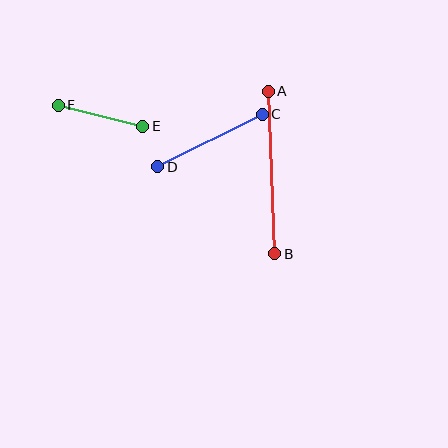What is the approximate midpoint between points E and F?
The midpoint is at approximately (100, 116) pixels.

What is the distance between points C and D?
The distance is approximately 117 pixels.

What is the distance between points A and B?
The distance is approximately 163 pixels.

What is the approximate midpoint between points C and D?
The midpoint is at approximately (210, 140) pixels.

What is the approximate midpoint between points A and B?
The midpoint is at approximately (272, 173) pixels.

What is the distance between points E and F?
The distance is approximately 87 pixels.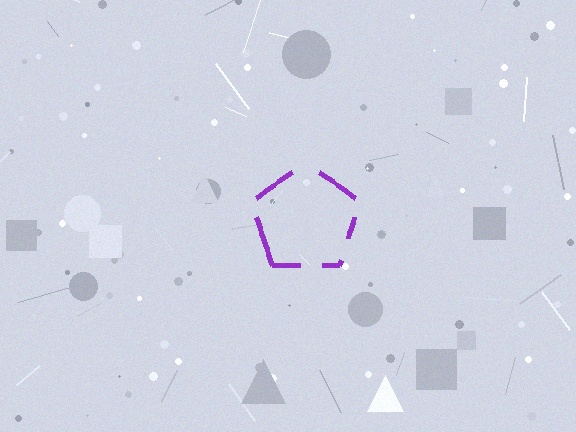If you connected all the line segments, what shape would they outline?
They would outline a pentagon.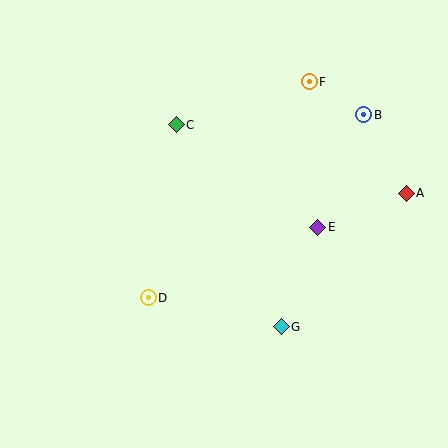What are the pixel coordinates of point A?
Point A is at (406, 193).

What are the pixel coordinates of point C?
Point C is at (176, 125).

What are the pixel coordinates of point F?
Point F is at (309, 82).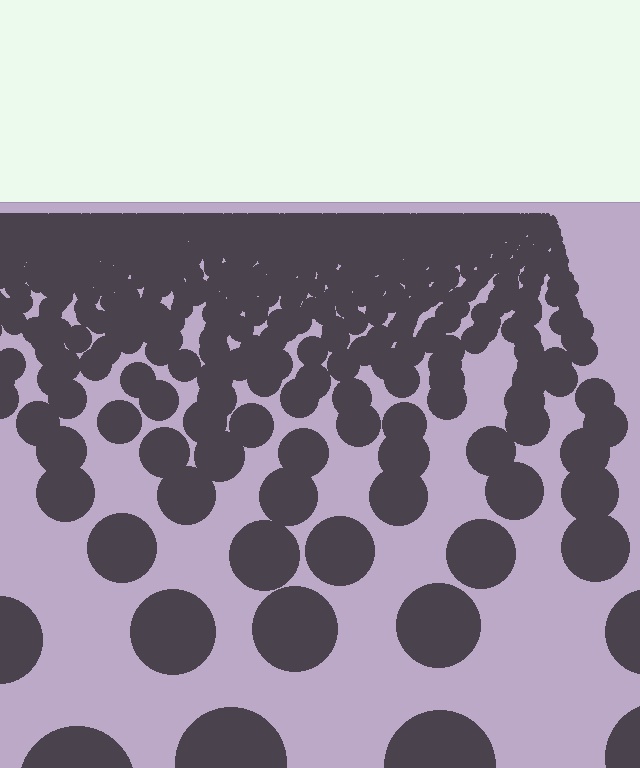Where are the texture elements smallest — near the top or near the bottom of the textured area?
Near the top.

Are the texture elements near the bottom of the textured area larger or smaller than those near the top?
Larger. Near the bottom, elements are closer to the viewer and appear at a bigger on-screen size.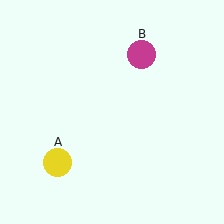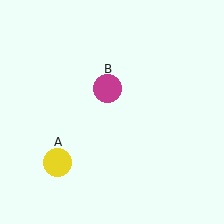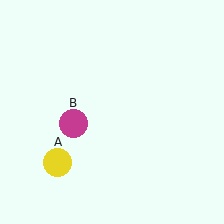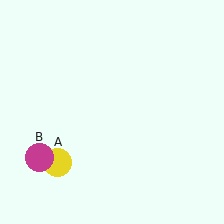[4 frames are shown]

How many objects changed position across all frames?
1 object changed position: magenta circle (object B).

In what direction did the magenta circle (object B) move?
The magenta circle (object B) moved down and to the left.